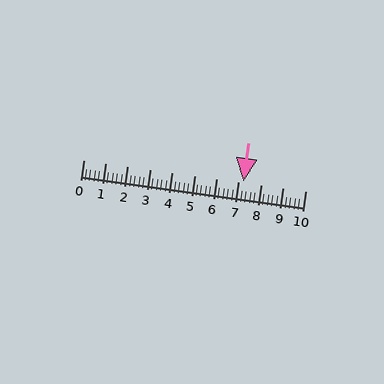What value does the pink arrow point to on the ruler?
The pink arrow points to approximately 7.2.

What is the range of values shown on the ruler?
The ruler shows values from 0 to 10.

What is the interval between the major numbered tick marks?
The major tick marks are spaced 1 units apart.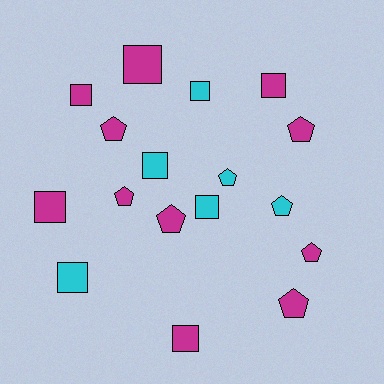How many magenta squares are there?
There are 5 magenta squares.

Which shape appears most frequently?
Square, with 9 objects.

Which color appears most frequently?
Magenta, with 11 objects.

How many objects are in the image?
There are 17 objects.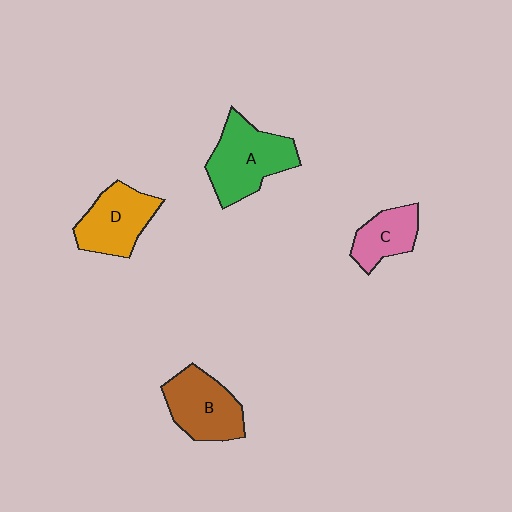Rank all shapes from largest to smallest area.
From largest to smallest: A (green), B (brown), D (orange), C (pink).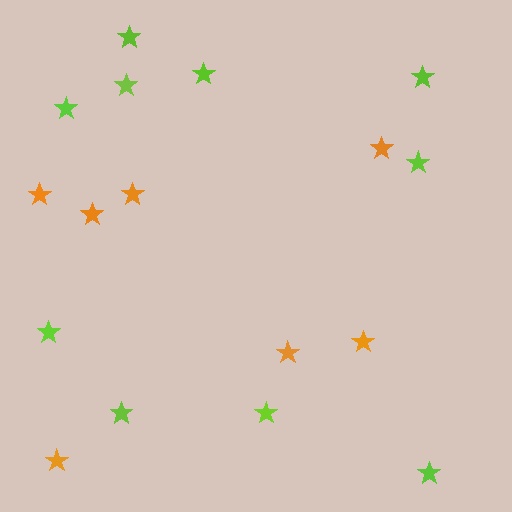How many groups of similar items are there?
There are 2 groups: one group of lime stars (10) and one group of orange stars (7).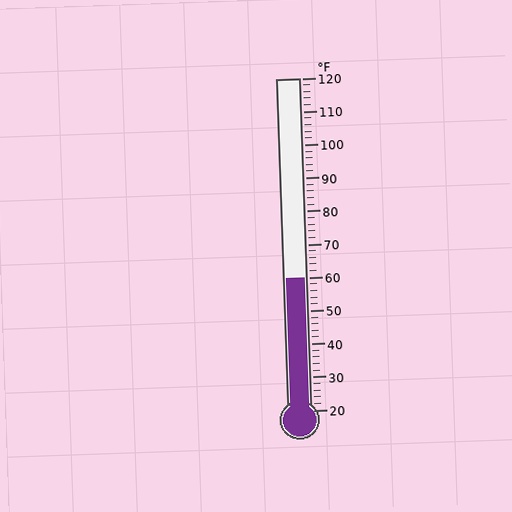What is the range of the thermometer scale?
The thermometer scale ranges from 20°F to 120°F.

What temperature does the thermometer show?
The thermometer shows approximately 60°F.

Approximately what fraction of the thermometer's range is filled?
The thermometer is filled to approximately 40% of its range.